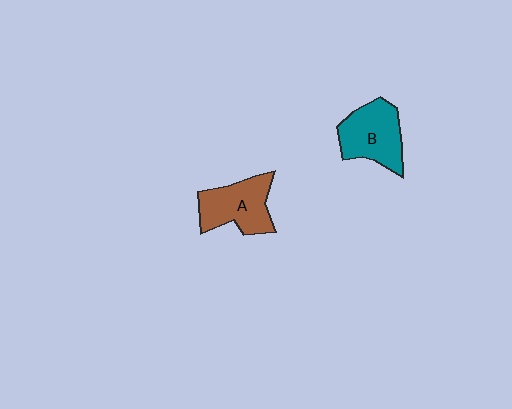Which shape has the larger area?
Shape B (teal).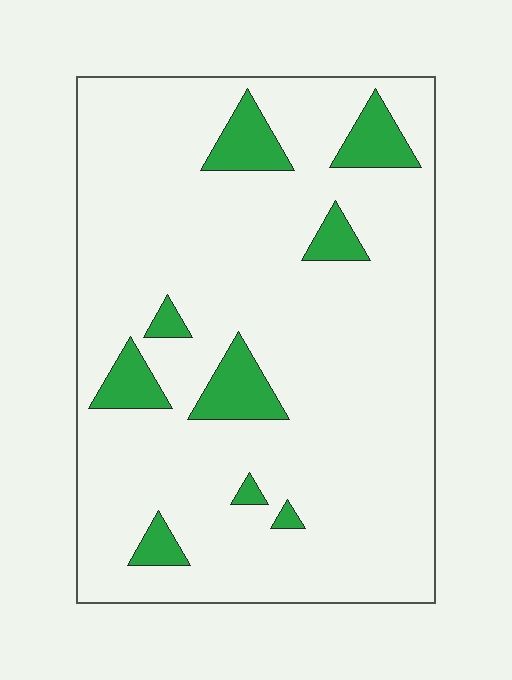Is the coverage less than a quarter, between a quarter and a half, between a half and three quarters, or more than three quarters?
Less than a quarter.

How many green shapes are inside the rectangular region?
9.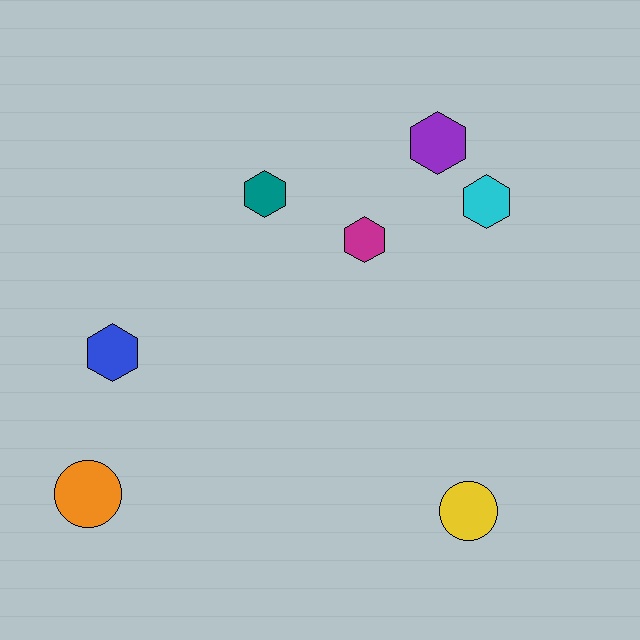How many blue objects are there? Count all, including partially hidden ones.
There is 1 blue object.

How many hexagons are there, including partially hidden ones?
There are 5 hexagons.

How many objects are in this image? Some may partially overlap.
There are 7 objects.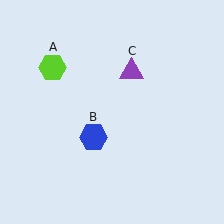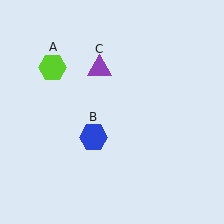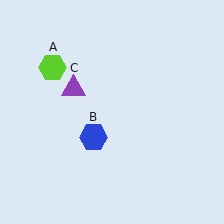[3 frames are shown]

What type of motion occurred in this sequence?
The purple triangle (object C) rotated counterclockwise around the center of the scene.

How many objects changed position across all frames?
1 object changed position: purple triangle (object C).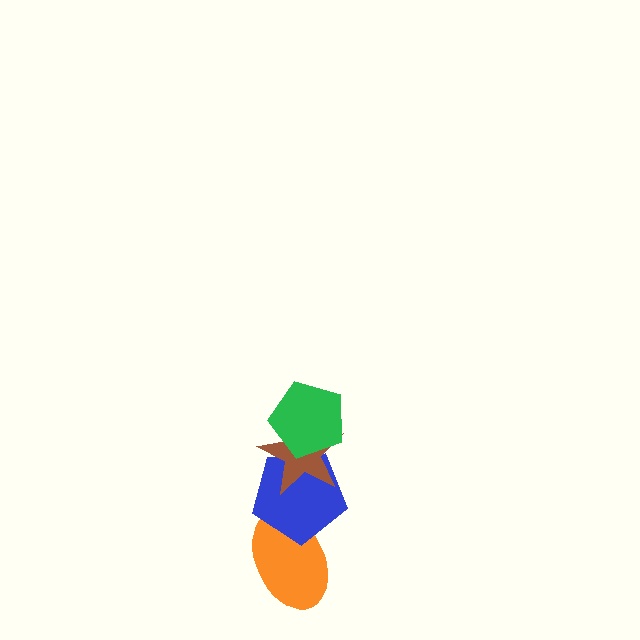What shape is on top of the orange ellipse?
The blue pentagon is on top of the orange ellipse.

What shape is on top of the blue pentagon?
The brown star is on top of the blue pentagon.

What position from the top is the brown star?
The brown star is 2nd from the top.